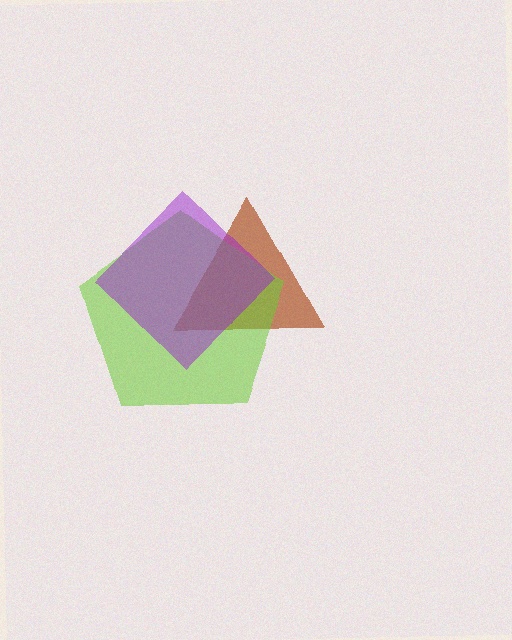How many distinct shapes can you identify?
There are 3 distinct shapes: a brown triangle, a lime pentagon, a purple diamond.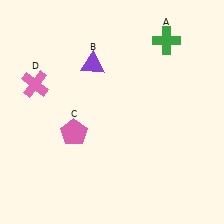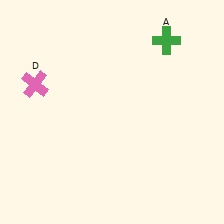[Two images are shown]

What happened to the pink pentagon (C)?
The pink pentagon (C) was removed in Image 2. It was in the bottom-left area of Image 1.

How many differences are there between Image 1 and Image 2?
There are 2 differences between the two images.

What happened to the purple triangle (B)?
The purple triangle (B) was removed in Image 2. It was in the top-left area of Image 1.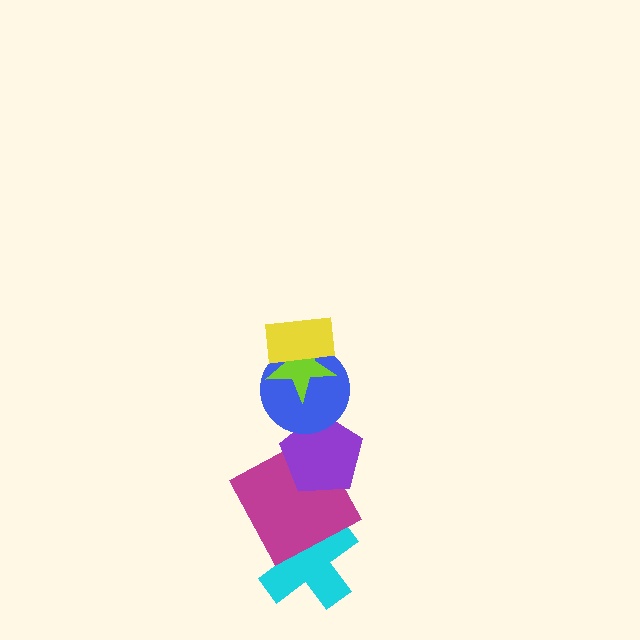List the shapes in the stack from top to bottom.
From top to bottom: the yellow rectangle, the lime star, the blue circle, the purple pentagon, the magenta square, the cyan cross.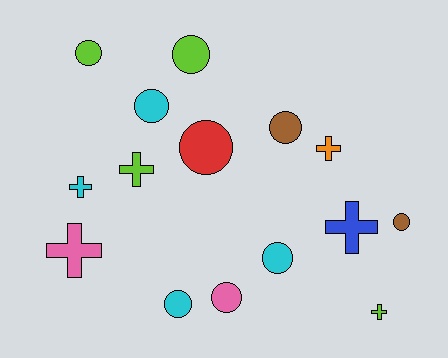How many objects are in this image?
There are 15 objects.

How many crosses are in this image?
There are 6 crosses.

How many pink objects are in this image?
There are 2 pink objects.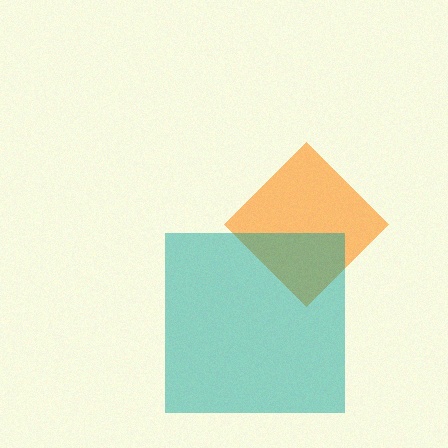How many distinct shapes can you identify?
There are 2 distinct shapes: an orange diamond, a teal square.